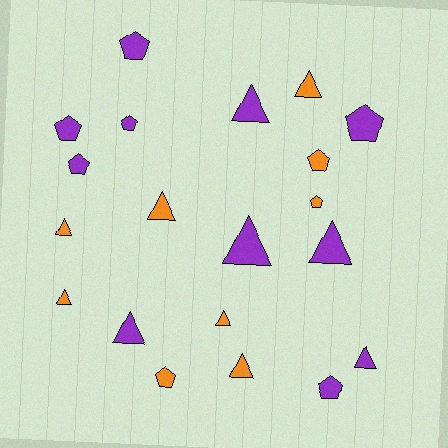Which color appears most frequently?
Purple, with 11 objects.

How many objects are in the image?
There are 20 objects.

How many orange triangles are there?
There are 6 orange triangles.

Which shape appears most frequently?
Triangle, with 11 objects.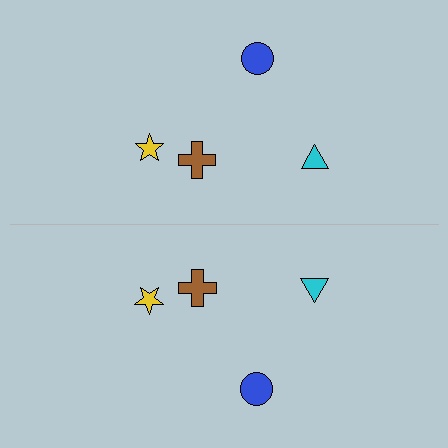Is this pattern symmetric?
Yes, this pattern has bilateral (reflection) symmetry.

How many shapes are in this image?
There are 8 shapes in this image.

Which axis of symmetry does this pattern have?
The pattern has a horizontal axis of symmetry running through the center of the image.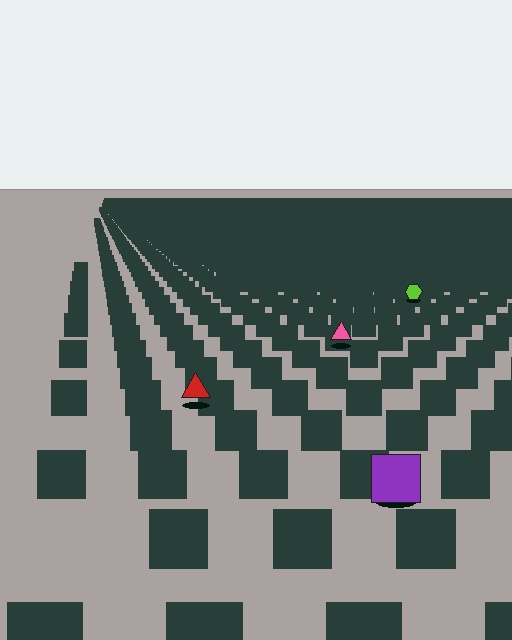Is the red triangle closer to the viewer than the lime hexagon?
Yes. The red triangle is closer — you can tell from the texture gradient: the ground texture is coarser near it.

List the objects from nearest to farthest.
From nearest to farthest: the purple square, the red triangle, the pink triangle, the lime hexagon.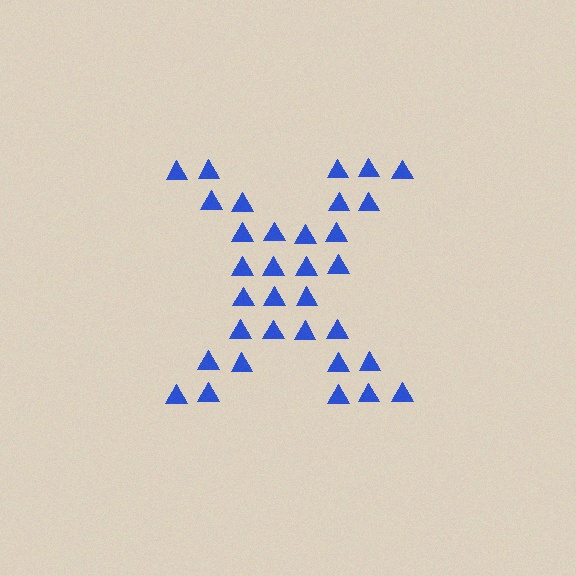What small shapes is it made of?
It is made of small triangles.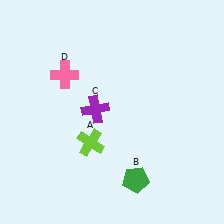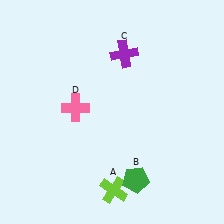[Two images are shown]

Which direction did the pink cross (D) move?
The pink cross (D) moved down.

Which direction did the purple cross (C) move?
The purple cross (C) moved up.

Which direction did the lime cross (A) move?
The lime cross (A) moved down.